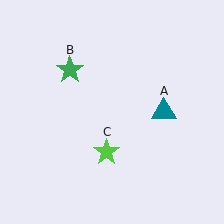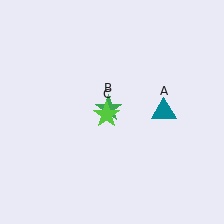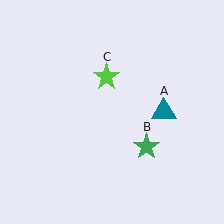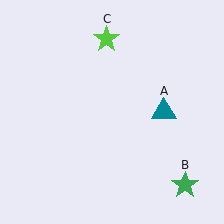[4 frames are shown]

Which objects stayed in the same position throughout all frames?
Teal triangle (object A) remained stationary.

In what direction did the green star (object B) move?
The green star (object B) moved down and to the right.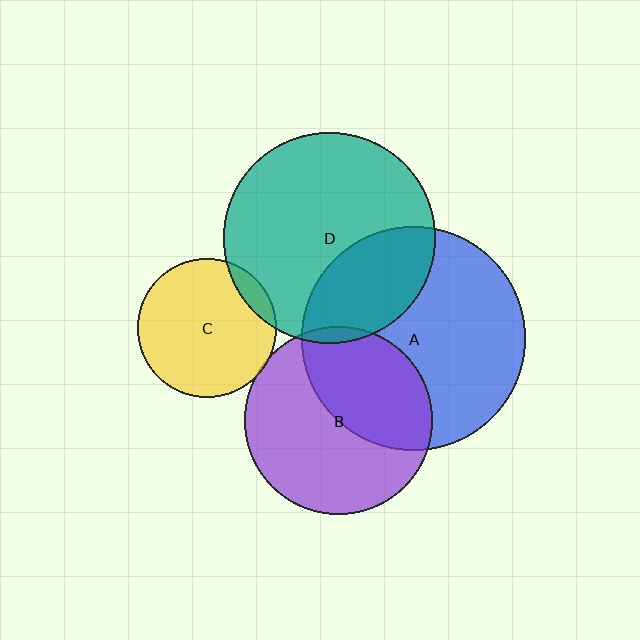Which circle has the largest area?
Circle A (blue).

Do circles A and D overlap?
Yes.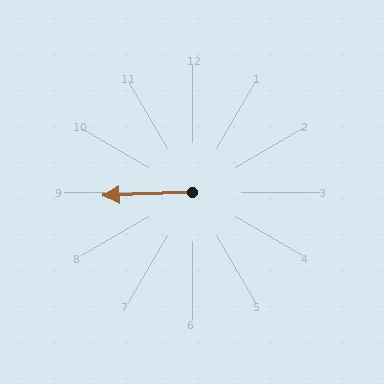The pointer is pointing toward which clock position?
Roughly 9 o'clock.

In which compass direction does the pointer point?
West.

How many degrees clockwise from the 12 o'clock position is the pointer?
Approximately 268 degrees.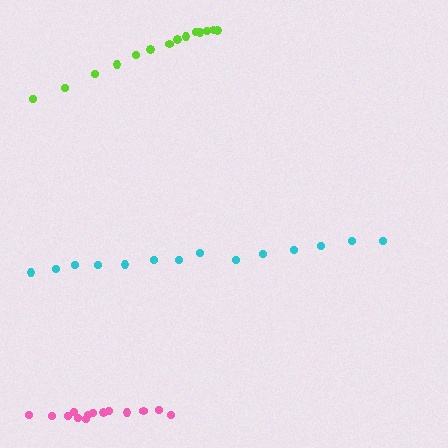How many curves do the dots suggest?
There are 3 distinct paths.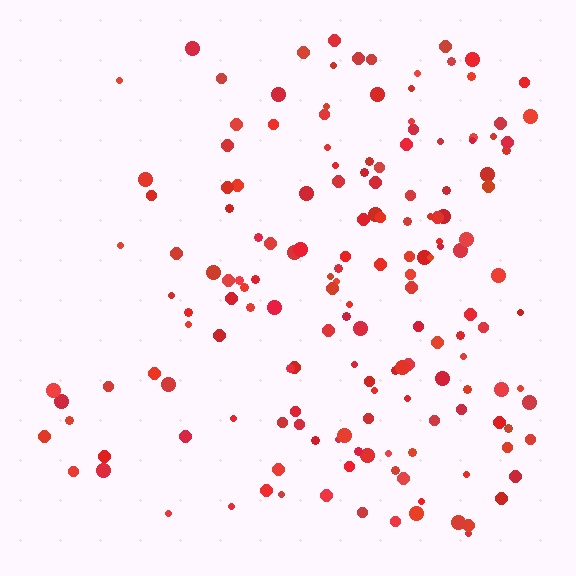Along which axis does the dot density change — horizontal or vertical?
Horizontal.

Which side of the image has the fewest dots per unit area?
The left.